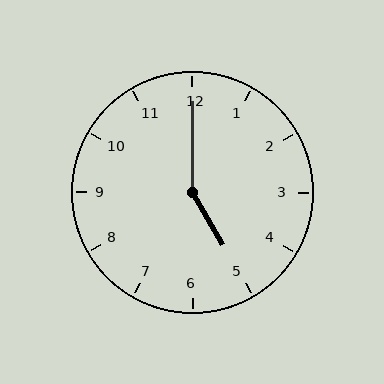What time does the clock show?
5:00.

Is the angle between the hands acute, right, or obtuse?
It is obtuse.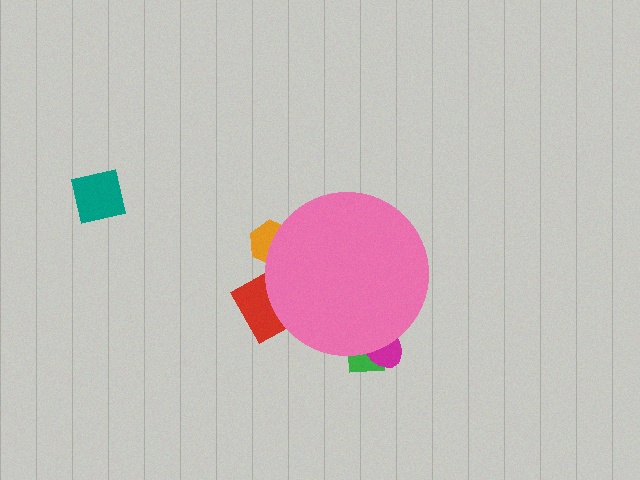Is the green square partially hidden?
Yes, the green square is partially hidden behind the pink circle.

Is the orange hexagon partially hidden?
Yes, the orange hexagon is partially hidden behind the pink circle.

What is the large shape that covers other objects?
A pink circle.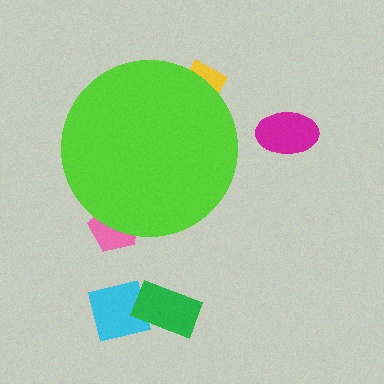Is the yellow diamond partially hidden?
Yes, the yellow diamond is partially hidden behind the lime circle.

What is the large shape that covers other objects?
A lime circle.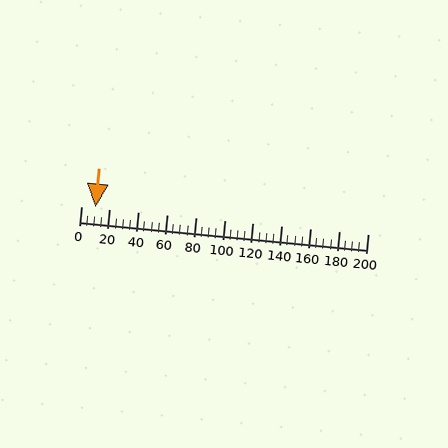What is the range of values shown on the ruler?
The ruler shows values from 0 to 200.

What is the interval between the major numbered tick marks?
The major tick marks are spaced 20 units apart.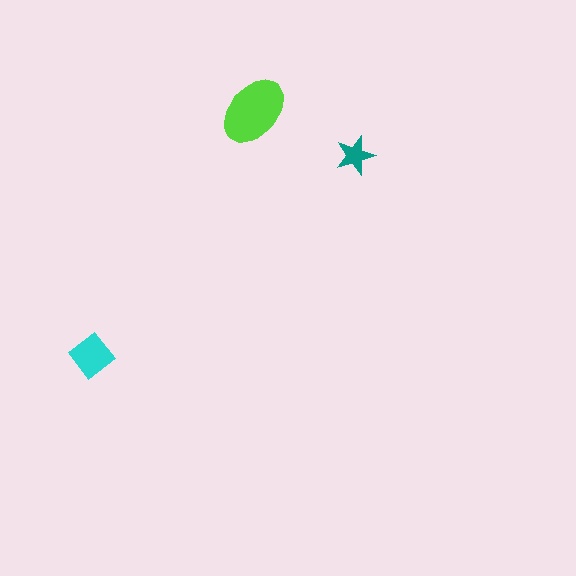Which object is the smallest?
The teal star.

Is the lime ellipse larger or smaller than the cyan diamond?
Larger.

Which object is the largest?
The lime ellipse.